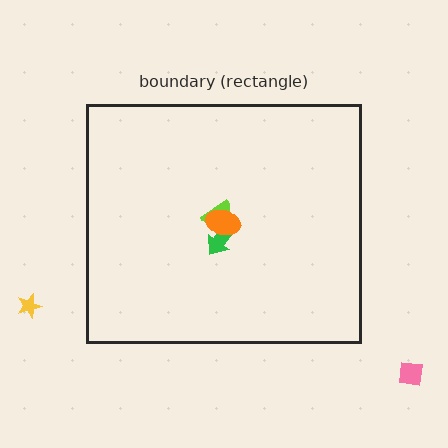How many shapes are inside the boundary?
3 inside, 2 outside.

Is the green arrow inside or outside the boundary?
Inside.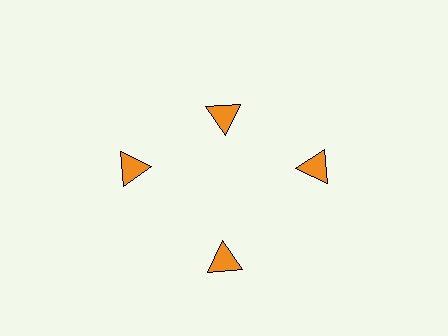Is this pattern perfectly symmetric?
No. The 4 orange triangles are arranged in a ring, but one element near the 12 o'clock position is pulled inward toward the center, breaking the 4-fold rotational symmetry.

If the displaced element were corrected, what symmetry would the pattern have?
It would have 4-fold rotational symmetry — the pattern would map onto itself every 90 degrees.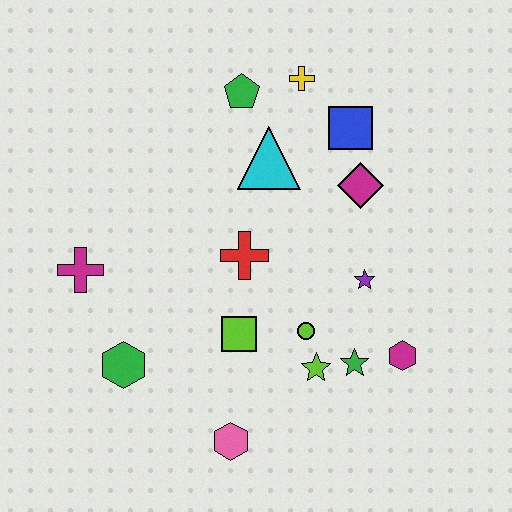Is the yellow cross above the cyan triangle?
Yes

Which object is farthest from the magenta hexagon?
The magenta cross is farthest from the magenta hexagon.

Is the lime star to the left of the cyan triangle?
No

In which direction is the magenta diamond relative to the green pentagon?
The magenta diamond is to the right of the green pentagon.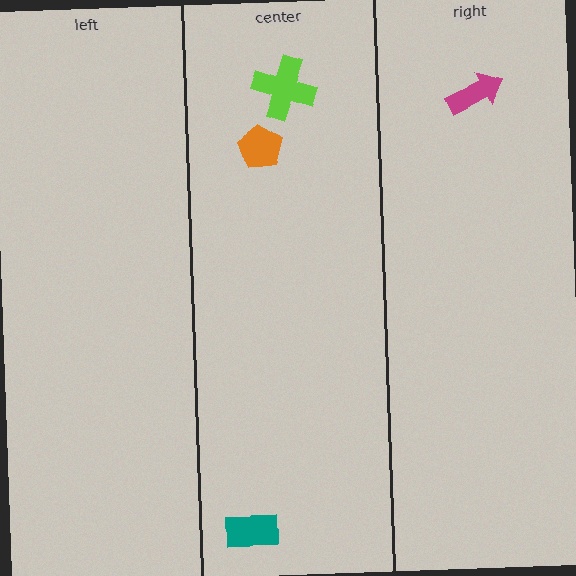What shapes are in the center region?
The lime cross, the orange pentagon, the teal rectangle.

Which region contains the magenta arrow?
The right region.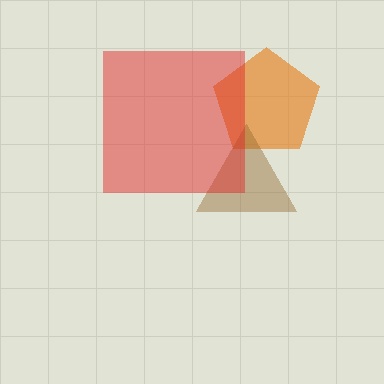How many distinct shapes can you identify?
There are 3 distinct shapes: an orange pentagon, a brown triangle, a red square.